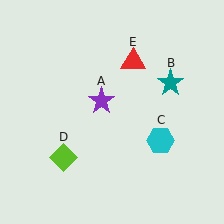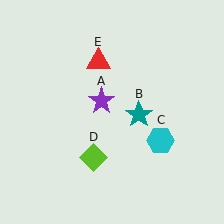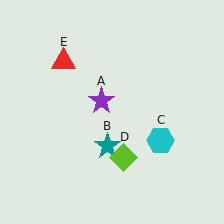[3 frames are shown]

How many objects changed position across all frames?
3 objects changed position: teal star (object B), lime diamond (object D), red triangle (object E).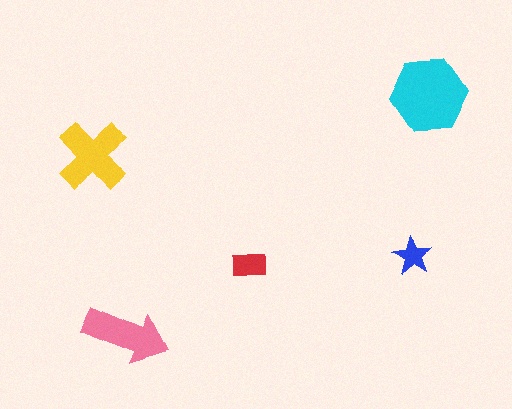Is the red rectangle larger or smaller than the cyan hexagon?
Smaller.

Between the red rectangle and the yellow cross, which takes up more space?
The yellow cross.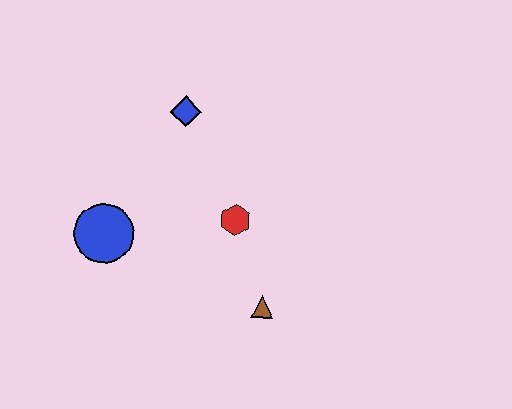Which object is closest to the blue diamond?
The red hexagon is closest to the blue diamond.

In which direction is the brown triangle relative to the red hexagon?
The brown triangle is below the red hexagon.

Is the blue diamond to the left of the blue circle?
No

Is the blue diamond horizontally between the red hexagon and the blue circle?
Yes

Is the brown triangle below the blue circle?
Yes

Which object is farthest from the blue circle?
The brown triangle is farthest from the blue circle.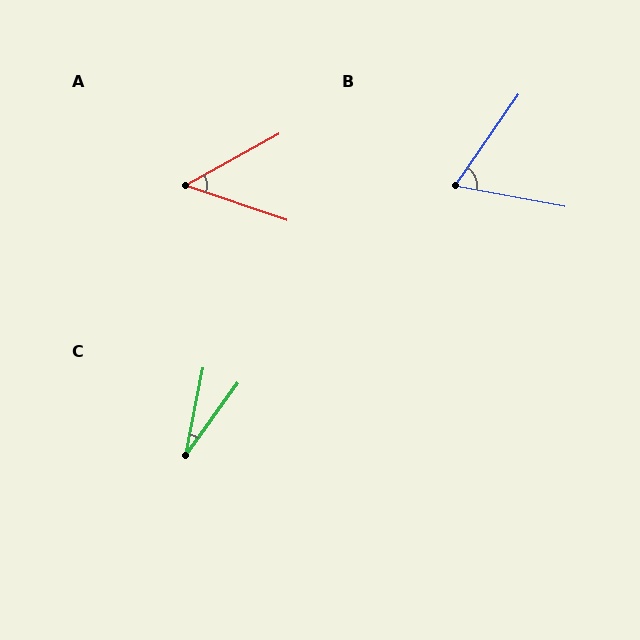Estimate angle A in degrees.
Approximately 47 degrees.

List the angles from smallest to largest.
C (25°), A (47°), B (66°).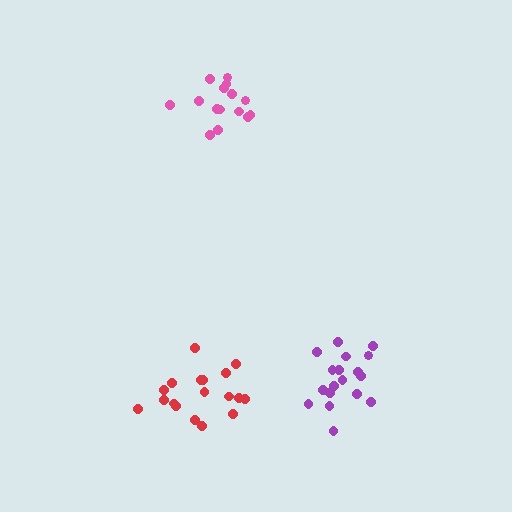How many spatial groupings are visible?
There are 3 spatial groupings.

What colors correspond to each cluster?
The clusters are colored: purple, pink, red.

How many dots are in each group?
Group 1: 18 dots, Group 2: 15 dots, Group 3: 18 dots (51 total).